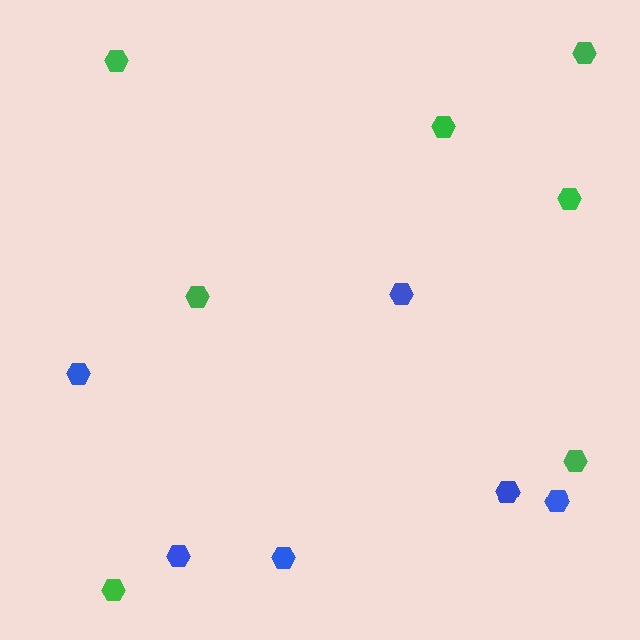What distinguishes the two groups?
There are 2 groups: one group of blue hexagons (6) and one group of green hexagons (7).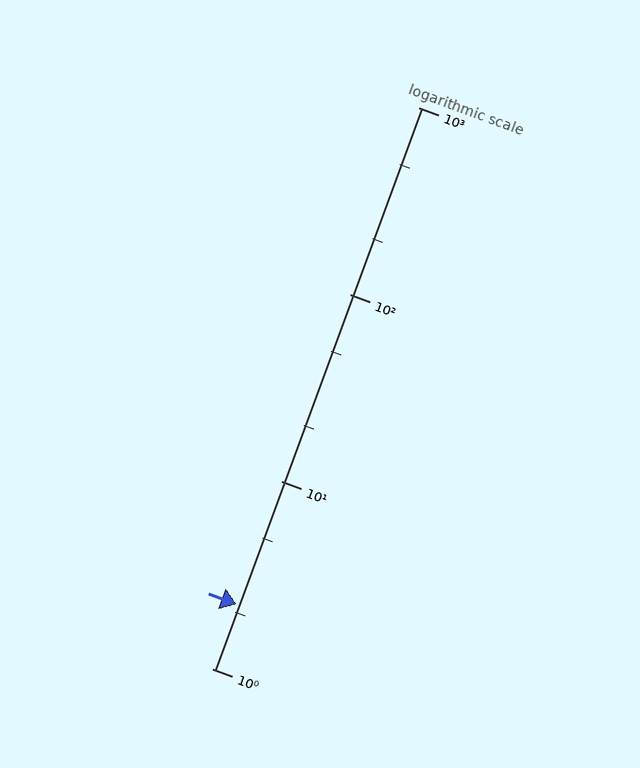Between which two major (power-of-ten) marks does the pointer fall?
The pointer is between 1 and 10.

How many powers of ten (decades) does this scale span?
The scale spans 3 decades, from 1 to 1000.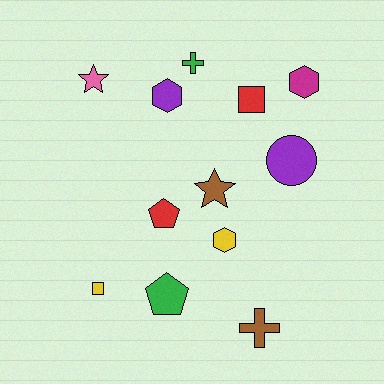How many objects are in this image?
There are 12 objects.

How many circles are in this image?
There is 1 circle.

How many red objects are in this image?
There are 2 red objects.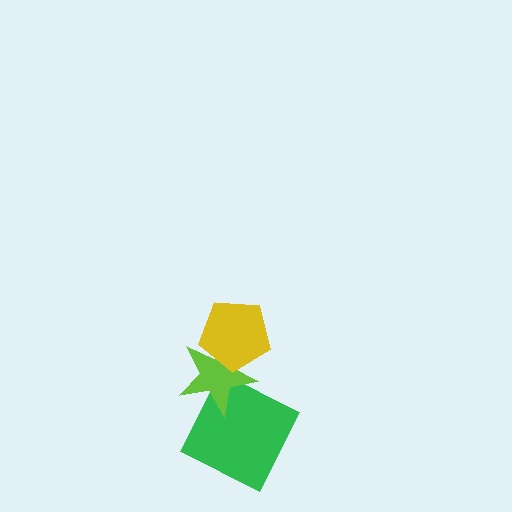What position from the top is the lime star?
The lime star is 2nd from the top.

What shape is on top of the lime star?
The yellow pentagon is on top of the lime star.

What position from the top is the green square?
The green square is 3rd from the top.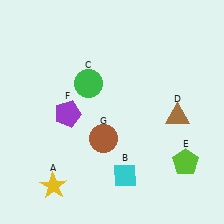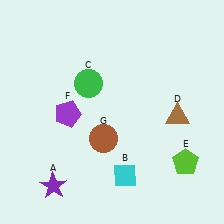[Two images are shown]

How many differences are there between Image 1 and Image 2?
There is 1 difference between the two images.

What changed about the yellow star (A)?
In Image 1, A is yellow. In Image 2, it changed to purple.